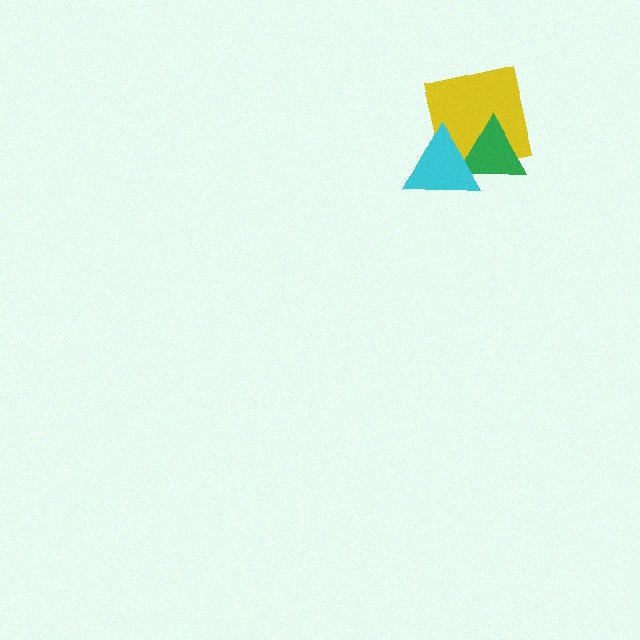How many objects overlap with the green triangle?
2 objects overlap with the green triangle.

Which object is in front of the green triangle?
The cyan triangle is in front of the green triangle.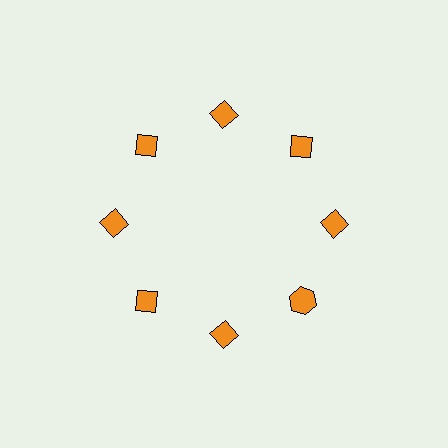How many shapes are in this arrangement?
There are 8 shapes arranged in a ring pattern.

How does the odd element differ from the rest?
It has a different shape: hexagon instead of diamond.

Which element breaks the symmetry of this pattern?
The orange hexagon at roughly the 4 o'clock position breaks the symmetry. All other shapes are orange diamonds.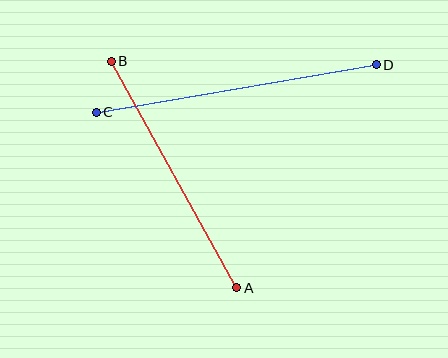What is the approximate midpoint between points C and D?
The midpoint is at approximately (236, 89) pixels.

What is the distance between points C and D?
The distance is approximately 284 pixels.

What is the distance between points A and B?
The distance is approximately 259 pixels.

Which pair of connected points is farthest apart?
Points C and D are farthest apart.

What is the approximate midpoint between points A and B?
The midpoint is at approximately (174, 175) pixels.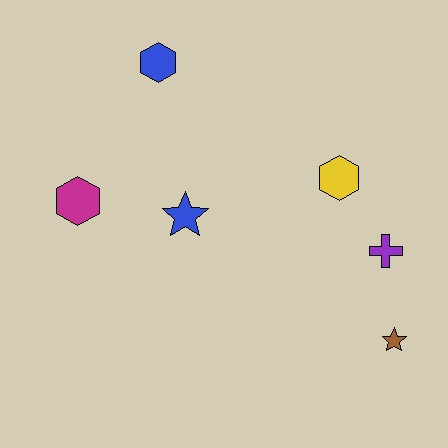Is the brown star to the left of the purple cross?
No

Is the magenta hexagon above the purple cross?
Yes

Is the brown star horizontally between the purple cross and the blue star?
No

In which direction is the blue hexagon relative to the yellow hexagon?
The blue hexagon is to the left of the yellow hexagon.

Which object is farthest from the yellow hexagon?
The magenta hexagon is farthest from the yellow hexagon.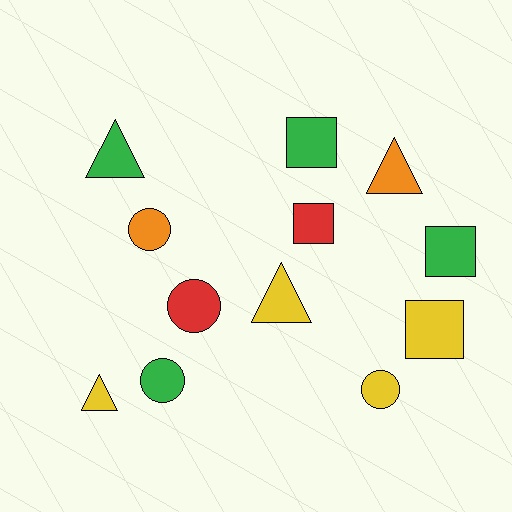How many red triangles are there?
There are no red triangles.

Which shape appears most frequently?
Square, with 4 objects.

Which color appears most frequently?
Green, with 4 objects.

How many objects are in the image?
There are 12 objects.